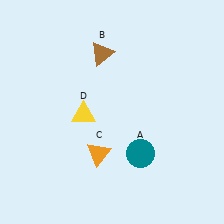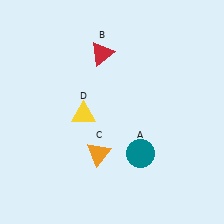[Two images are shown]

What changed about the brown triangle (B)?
In Image 1, B is brown. In Image 2, it changed to red.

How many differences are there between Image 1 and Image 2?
There is 1 difference between the two images.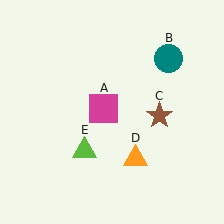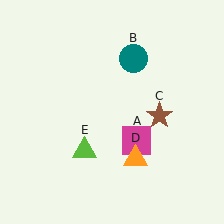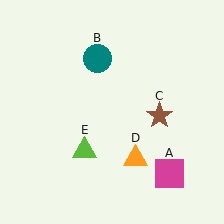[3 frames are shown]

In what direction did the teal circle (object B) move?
The teal circle (object B) moved left.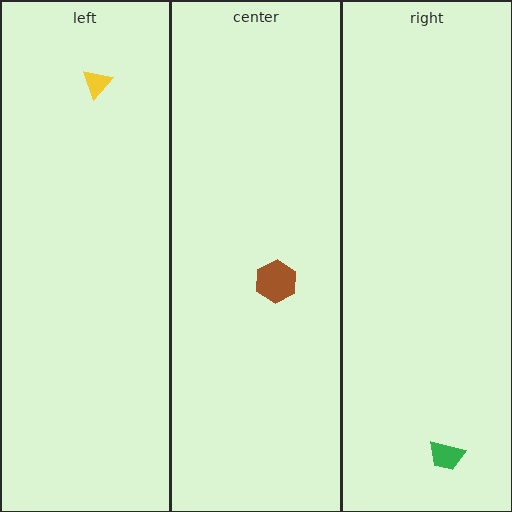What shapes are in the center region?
The brown hexagon.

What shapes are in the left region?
The yellow triangle.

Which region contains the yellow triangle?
The left region.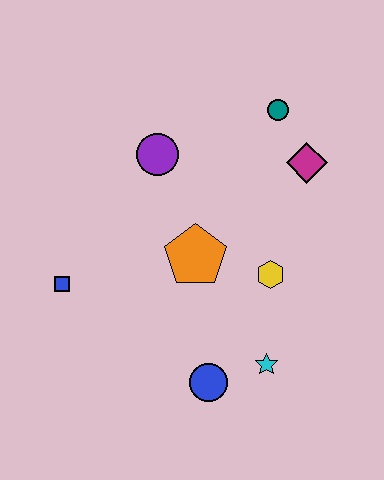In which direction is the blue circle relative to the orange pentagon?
The blue circle is below the orange pentagon.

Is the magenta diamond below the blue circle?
No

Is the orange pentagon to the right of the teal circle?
No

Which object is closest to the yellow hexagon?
The orange pentagon is closest to the yellow hexagon.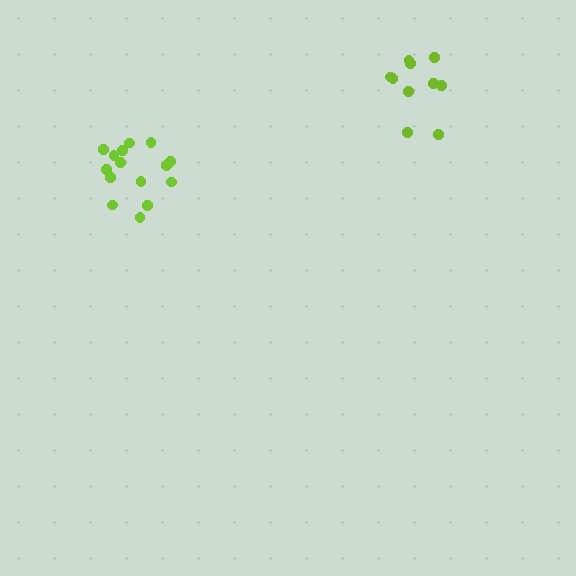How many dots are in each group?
Group 1: 15 dots, Group 2: 10 dots (25 total).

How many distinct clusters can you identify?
There are 2 distinct clusters.